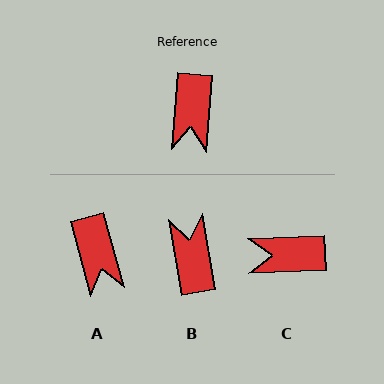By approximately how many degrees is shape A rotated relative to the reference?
Approximately 20 degrees counter-clockwise.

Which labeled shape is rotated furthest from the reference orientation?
B, about 166 degrees away.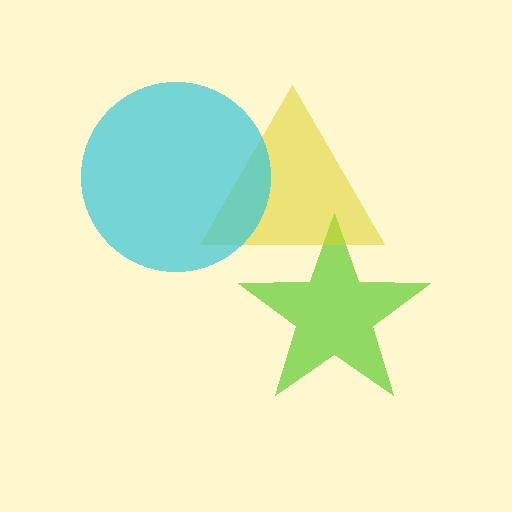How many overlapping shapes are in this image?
There are 3 overlapping shapes in the image.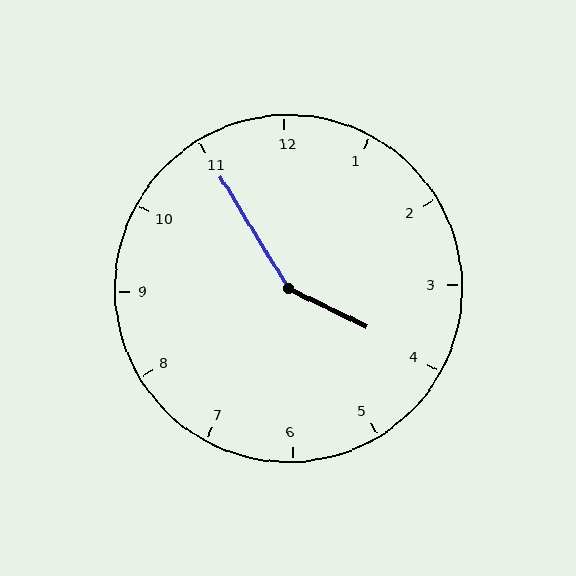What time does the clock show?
3:55.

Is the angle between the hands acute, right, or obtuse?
It is obtuse.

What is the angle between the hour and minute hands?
Approximately 148 degrees.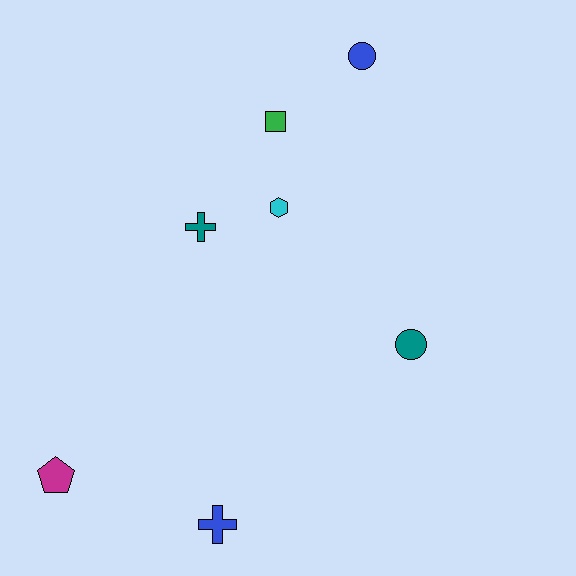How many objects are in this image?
There are 7 objects.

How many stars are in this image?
There are no stars.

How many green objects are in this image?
There is 1 green object.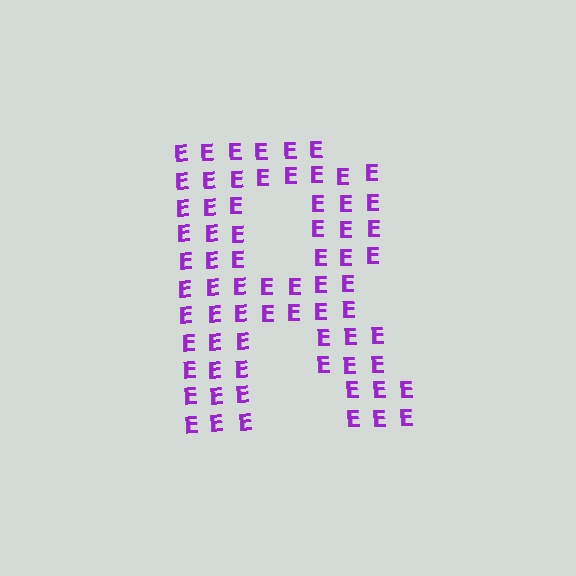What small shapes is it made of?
It is made of small letter E's.